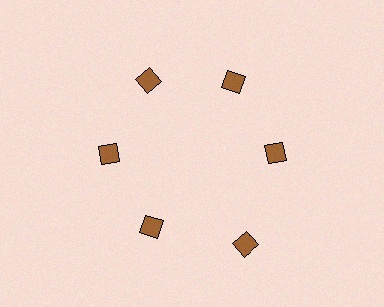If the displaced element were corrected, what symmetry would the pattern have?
It would have 6-fold rotational symmetry — the pattern would map onto itself every 60 degrees.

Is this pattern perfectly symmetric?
No. The 6 brown diamonds are arranged in a ring, but one element near the 5 o'clock position is pushed outward from the center, breaking the 6-fold rotational symmetry.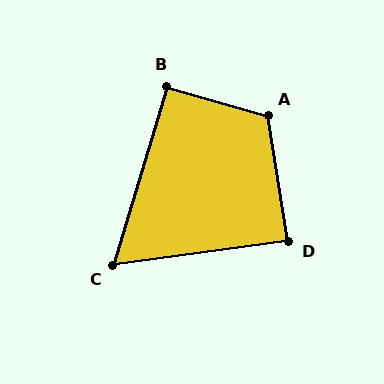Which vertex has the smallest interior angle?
C, at approximately 65 degrees.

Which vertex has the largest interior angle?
A, at approximately 115 degrees.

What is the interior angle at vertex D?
Approximately 89 degrees (approximately right).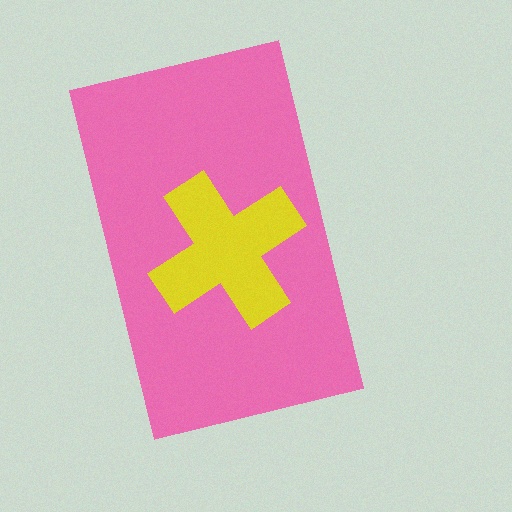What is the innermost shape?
The yellow cross.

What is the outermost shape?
The pink rectangle.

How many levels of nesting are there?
2.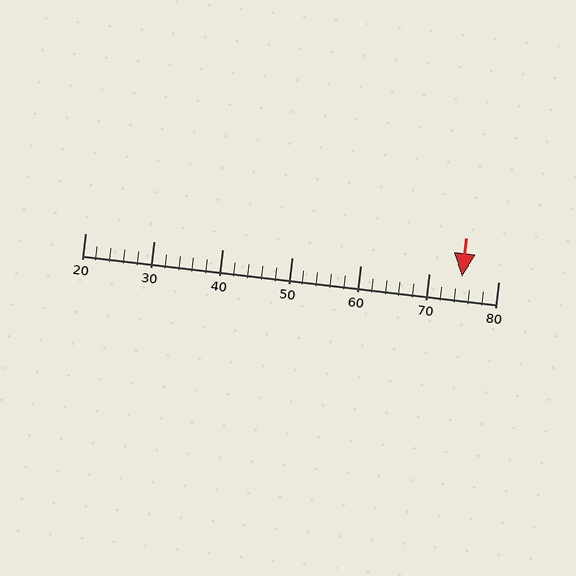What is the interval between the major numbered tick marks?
The major tick marks are spaced 10 units apart.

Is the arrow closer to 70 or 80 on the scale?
The arrow is closer to 70.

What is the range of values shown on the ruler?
The ruler shows values from 20 to 80.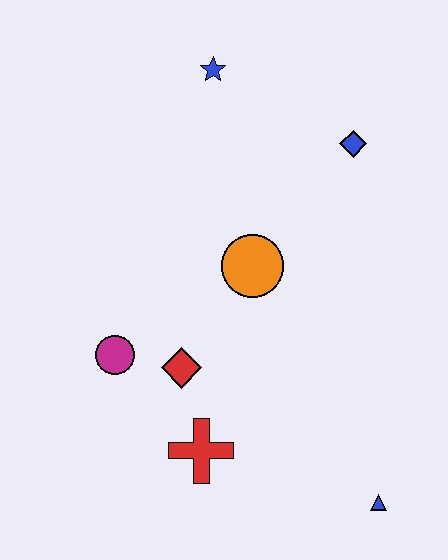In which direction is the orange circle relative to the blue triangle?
The orange circle is above the blue triangle.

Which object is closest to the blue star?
The blue diamond is closest to the blue star.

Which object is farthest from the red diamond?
The blue star is farthest from the red diamond.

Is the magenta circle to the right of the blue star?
No